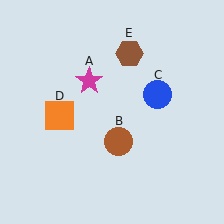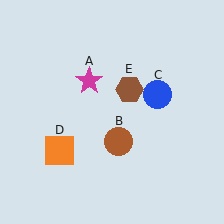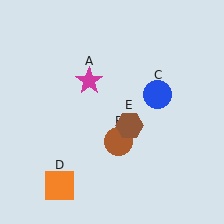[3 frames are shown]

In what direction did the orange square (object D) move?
The orange square (object D) moved down.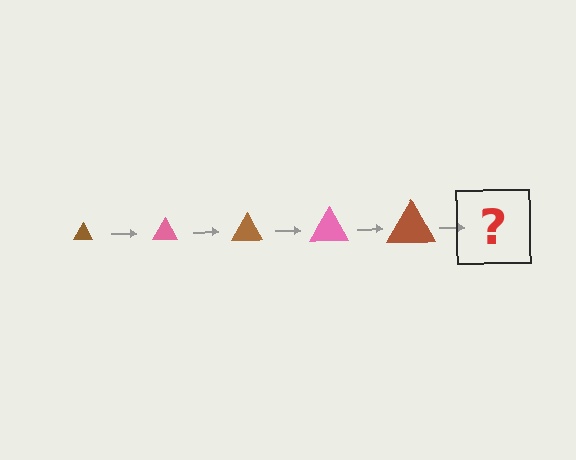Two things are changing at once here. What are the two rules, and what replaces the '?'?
The two rules are that the triangle grows larger each step and the color cycles through brown and pink. The '?' should be a pink triangle, larger than the previous one.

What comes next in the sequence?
The next element should be a pink triangle, larger than the previous one.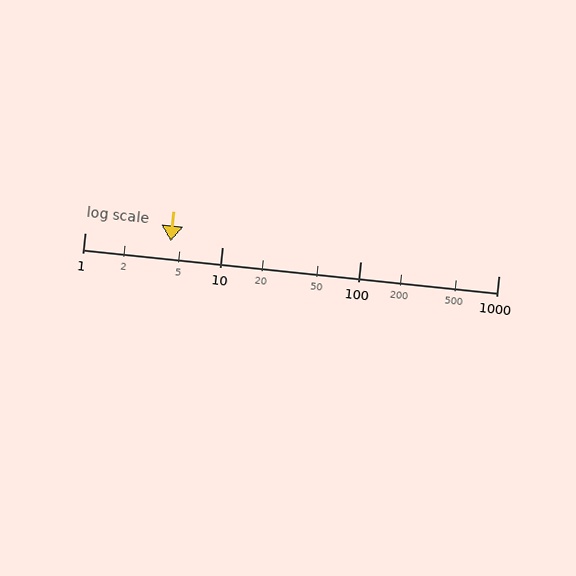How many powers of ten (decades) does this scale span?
The scale spans 3 decades, from 1 to 1000.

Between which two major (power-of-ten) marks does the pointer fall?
The pointer is between 1 and 10.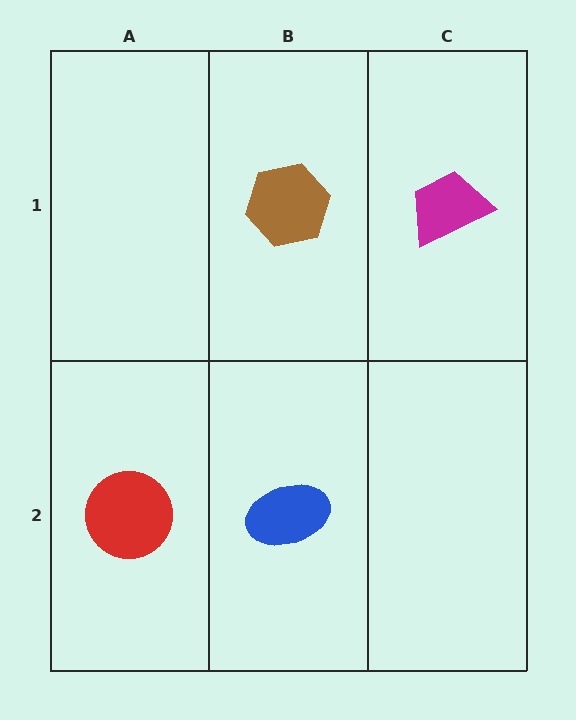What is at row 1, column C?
A magenta trapezoid.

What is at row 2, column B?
A blue ellipse.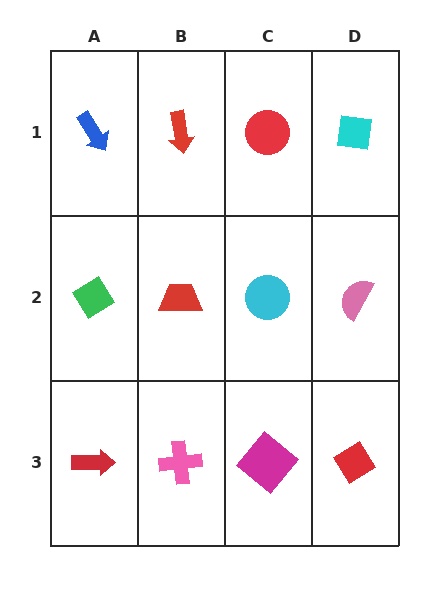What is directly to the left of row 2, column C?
A red trapezoid.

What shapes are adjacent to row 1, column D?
A pink semicircle (row 2, column D), a red circle (row 1, column C).